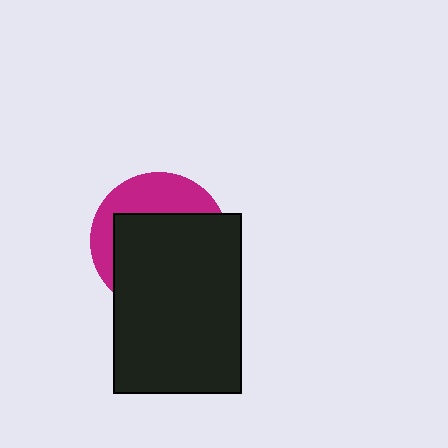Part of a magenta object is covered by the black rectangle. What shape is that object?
It is a circle.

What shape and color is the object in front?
The object in front is a black rectangle.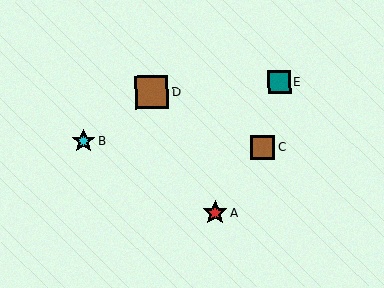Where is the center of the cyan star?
The center of the cyan star is at (83, 141).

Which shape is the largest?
The brown square (labeled D) is the largest.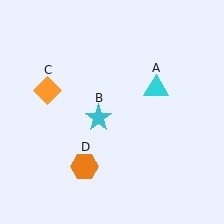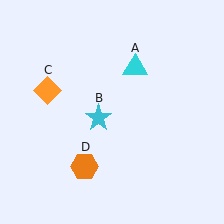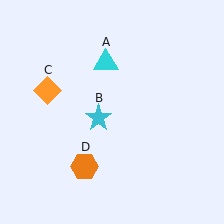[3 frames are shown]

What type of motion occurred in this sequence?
The cyan triangle (object A) rotated counterclockwise around the center of the scene.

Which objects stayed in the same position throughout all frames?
Cyan star (object B) and orange diamond (object C) and orange hexagon (object D) remained stationary.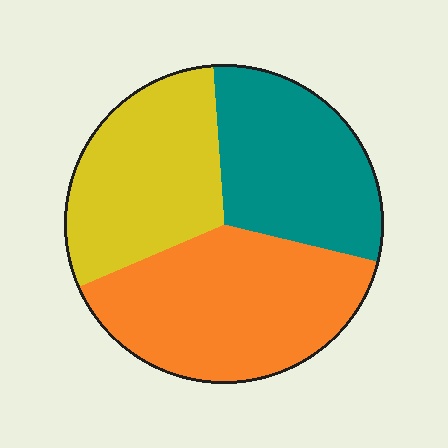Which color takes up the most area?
Orange, at roughly 40%.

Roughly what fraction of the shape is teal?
Teal covers roughly 30% of the shape.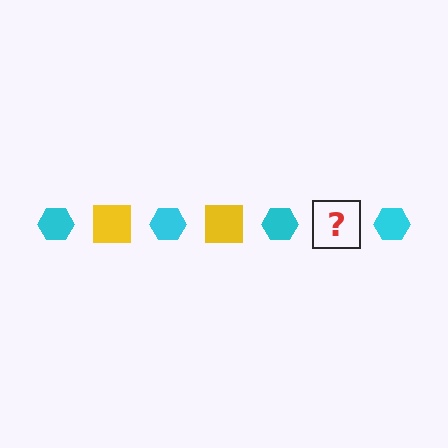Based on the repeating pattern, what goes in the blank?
The blank should be a yellow square.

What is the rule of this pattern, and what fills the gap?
The rule is that the pattern alternates between cyan hexagon and yellow square. The gap should be filled with a yellow square.